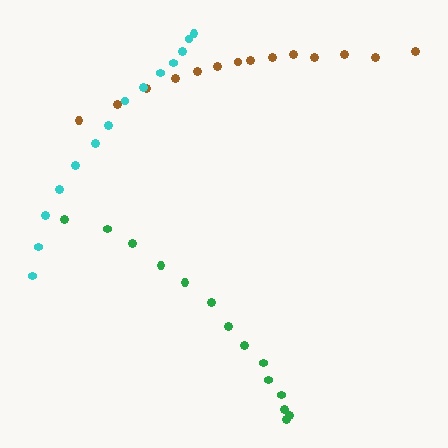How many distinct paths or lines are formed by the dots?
There are 3 distinct paths.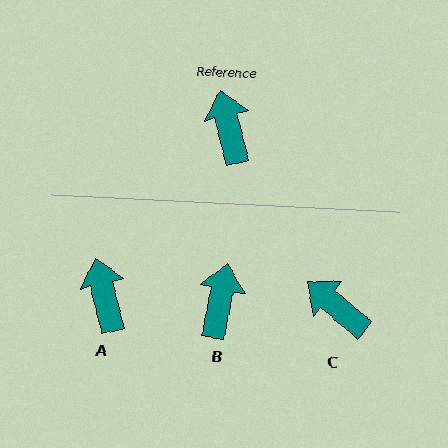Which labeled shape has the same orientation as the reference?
A.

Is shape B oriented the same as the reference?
No, it is off by about 25 degrees.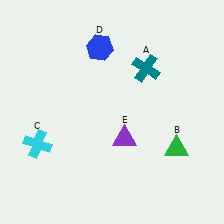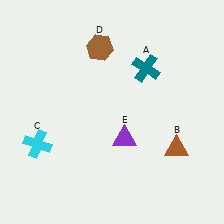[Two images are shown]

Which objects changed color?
B changed from green to brown. D changed from blue to brown.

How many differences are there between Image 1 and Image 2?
There are 2 differences between the two images.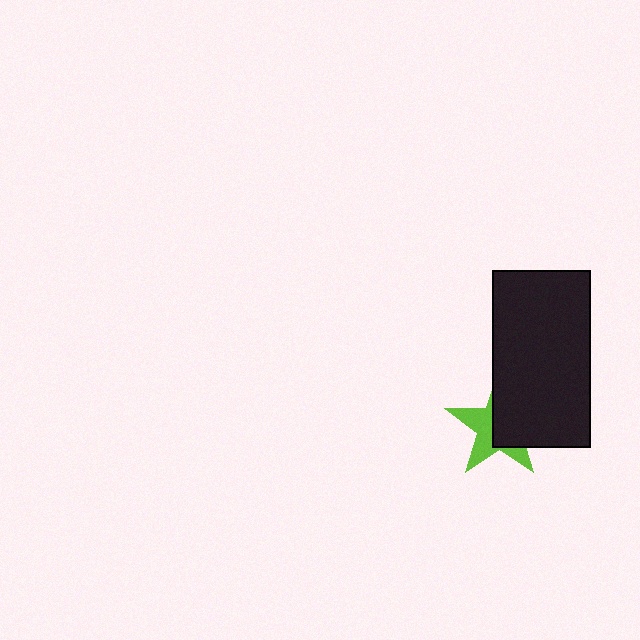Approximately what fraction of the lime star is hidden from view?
Roughly 54% of the lime star is hidden behind the black rectangle.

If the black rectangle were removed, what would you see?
You would see the complete lime star.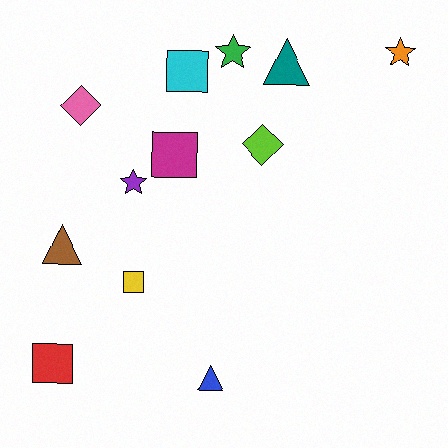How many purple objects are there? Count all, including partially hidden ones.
There is 1 purple object.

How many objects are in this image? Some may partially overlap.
There are 12 objects.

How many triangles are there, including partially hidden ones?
There are 3 triangles.